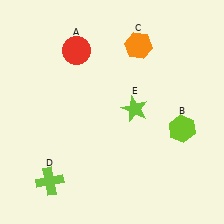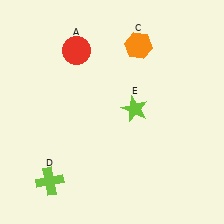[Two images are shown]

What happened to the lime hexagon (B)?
The lime hexagon (B) was removed in Image 2. It was in the bottom-right area of Image 1.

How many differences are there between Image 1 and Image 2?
There is 1 difference between the two images.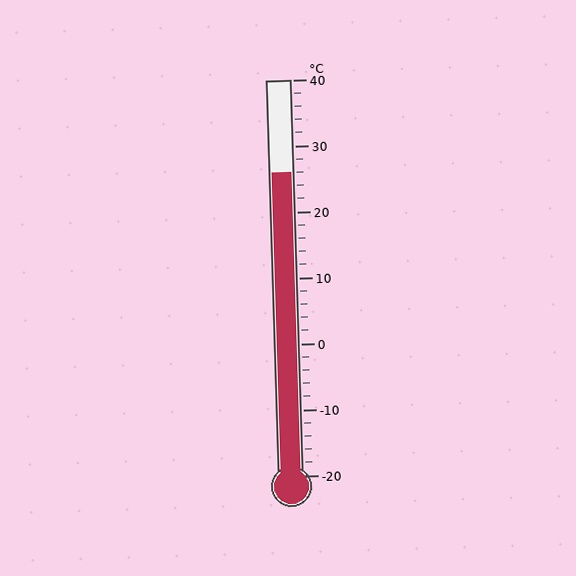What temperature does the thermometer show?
The thermometer shows approximately 26°C.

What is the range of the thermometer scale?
The thermometer scale ranges from -20°C to 40°C.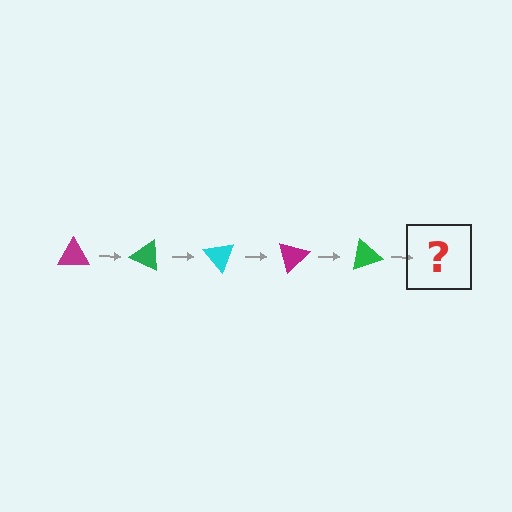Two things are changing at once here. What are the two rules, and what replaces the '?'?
The two rules are that it rotates 25 degrees each step and the color cycles through magenta, green, and cyan. The '?' should be a cyan triangle, rotated 125 degrees from the start.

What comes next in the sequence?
The next element should be a cyan triangle, rotated 125 degrees from the start.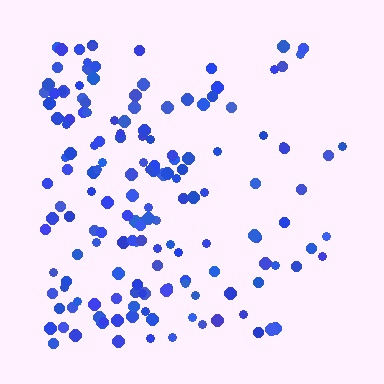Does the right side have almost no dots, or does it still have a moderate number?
Still a moderate number, just noticeably fewer than the left.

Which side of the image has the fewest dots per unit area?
The right.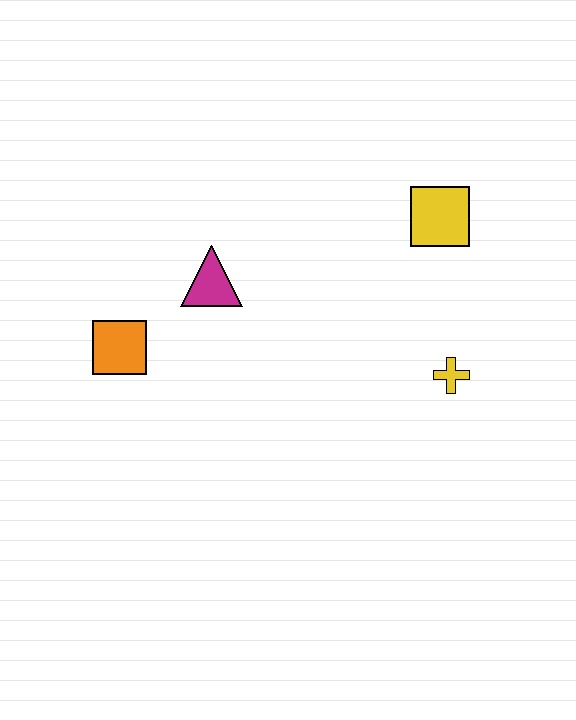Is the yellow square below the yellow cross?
No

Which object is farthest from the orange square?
The yellow square is farthest from the orange square.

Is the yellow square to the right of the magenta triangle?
Yes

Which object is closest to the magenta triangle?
The orange square is closest to the magenta triangle.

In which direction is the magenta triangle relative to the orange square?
The magenta triangle is to the right of the orange square.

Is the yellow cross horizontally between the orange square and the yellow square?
No